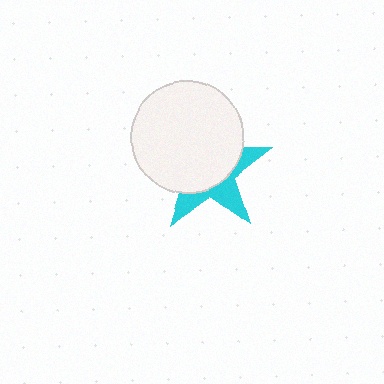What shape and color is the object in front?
The object in front is a white circle.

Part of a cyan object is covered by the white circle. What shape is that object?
It is a star.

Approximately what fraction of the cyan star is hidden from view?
Roughly 64% of the cyan star is hidden behind the white circle.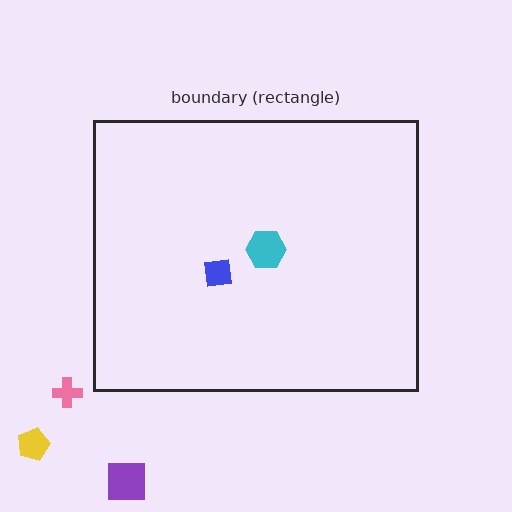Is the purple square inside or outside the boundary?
Outside.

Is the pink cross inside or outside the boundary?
Outside.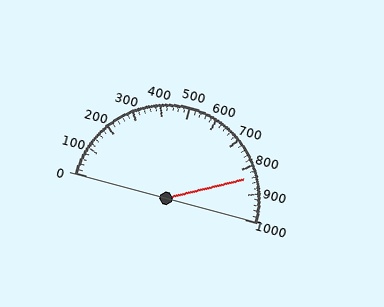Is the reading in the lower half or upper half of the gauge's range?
The reading is in the upper half of the range (0 to 1000).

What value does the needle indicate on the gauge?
The needle indicates approximately 840.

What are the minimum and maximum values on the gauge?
The gauge ranges from 0 to 1000.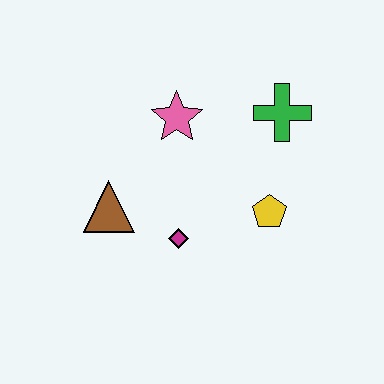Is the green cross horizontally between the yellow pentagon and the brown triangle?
No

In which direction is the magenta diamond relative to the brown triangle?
The magenta diamond is to the right of the brown triangle.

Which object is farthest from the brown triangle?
The green cross is farthest from the brown triangle.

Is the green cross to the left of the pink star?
No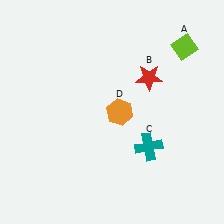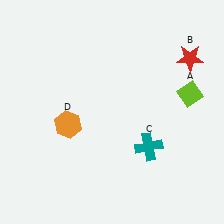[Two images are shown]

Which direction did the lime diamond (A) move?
The lime diamond (A) moved down.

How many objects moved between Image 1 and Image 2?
3 objects moved between the two images.